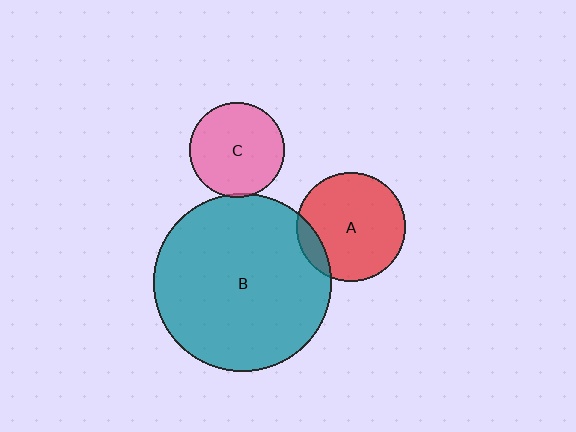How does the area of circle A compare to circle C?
Approximately 1.3 times.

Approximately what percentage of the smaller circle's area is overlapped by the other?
Approximately 10%.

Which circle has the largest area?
Circle B (teal).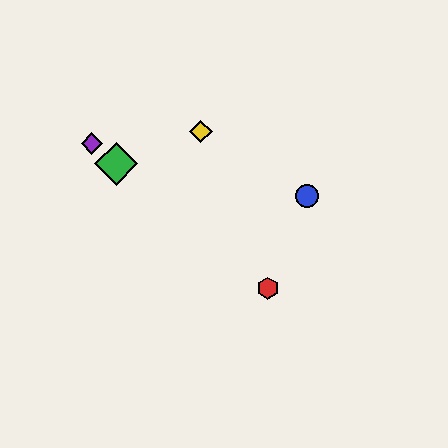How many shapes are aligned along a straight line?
3 shapes (the red hexagon, the green diamond, the purple diamond) are aligned along a straight line.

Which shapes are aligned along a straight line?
The red hexagon, the green diamond, the purple diamond are aligned along a straight line.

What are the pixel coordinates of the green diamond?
The green diamond is at (116, 164).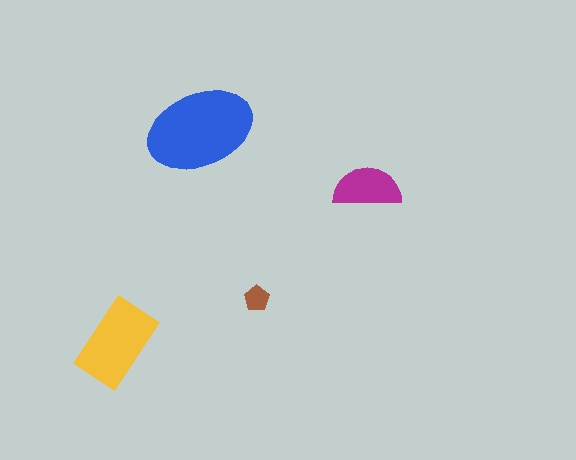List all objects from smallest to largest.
The brown pentagon, the magenta semicircle, the yellow rectangle, the blue ellipse.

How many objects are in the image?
There are 4 objects in the image.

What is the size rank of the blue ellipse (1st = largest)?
1st.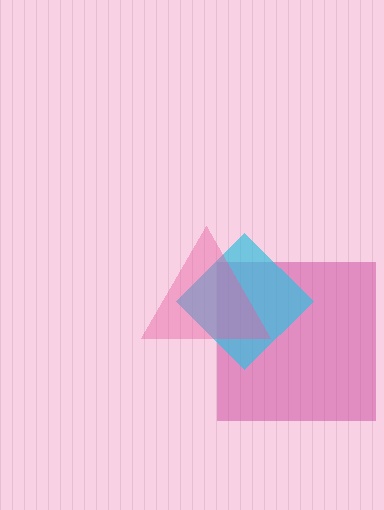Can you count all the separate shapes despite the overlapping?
Yes, there are 3 separate shapes.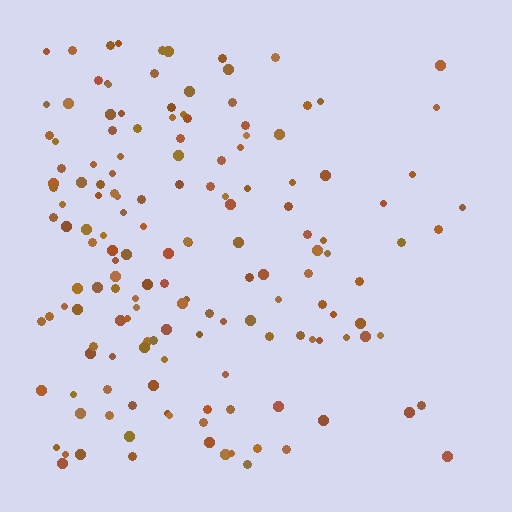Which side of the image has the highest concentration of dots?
The left.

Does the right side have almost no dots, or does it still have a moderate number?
Still a moderate number, just noticeably fewer than the left.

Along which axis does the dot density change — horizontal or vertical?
Horizontal.